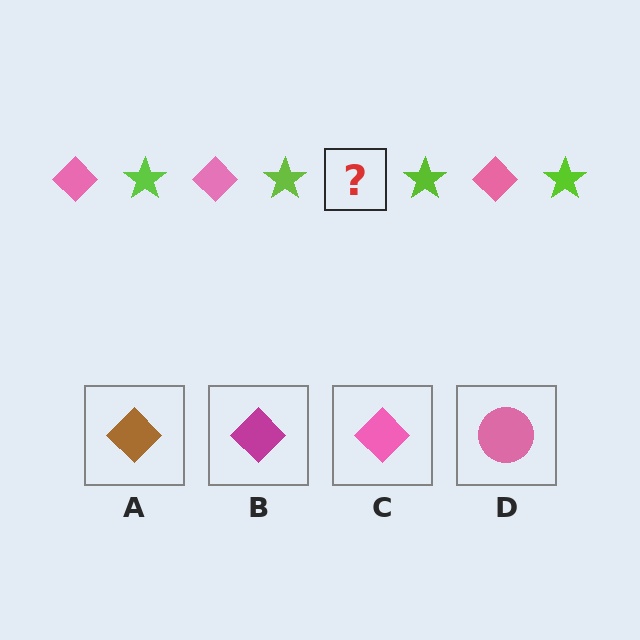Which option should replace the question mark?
Option C.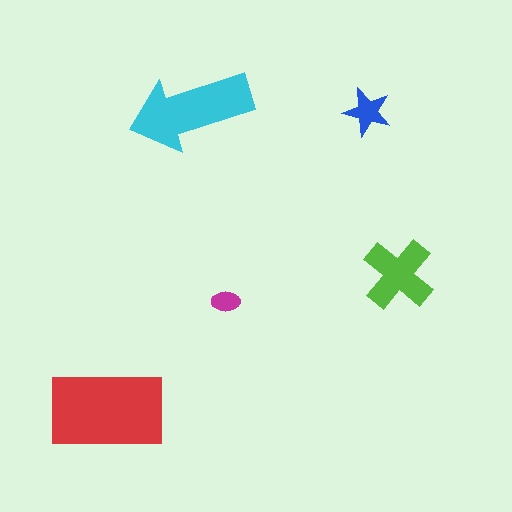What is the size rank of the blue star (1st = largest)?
4th.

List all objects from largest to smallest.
The red rectangle, the cyan arrow, the lime cross, the blue star, the magenta ellipse.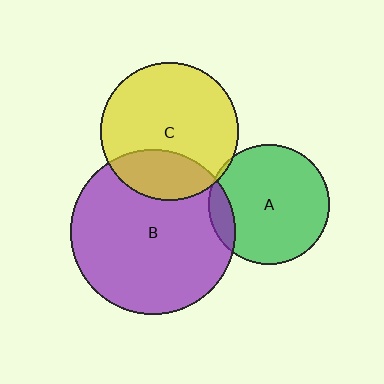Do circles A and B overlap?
Yes.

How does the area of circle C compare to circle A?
Approximately 1.3 times.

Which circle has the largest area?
Circle B (purple).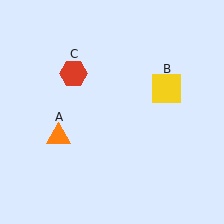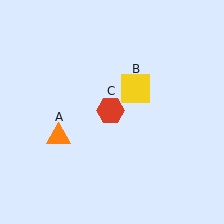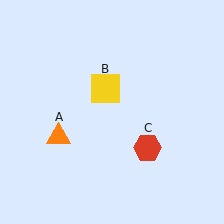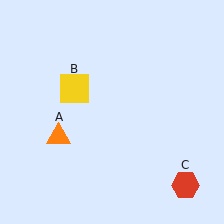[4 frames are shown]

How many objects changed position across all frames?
2 objects changed position: yellow square (object B), red hexagon (object C).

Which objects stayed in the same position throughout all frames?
Orange triangle (object A) remained stationary.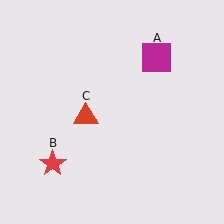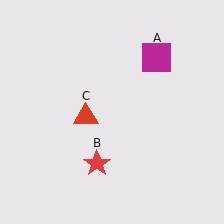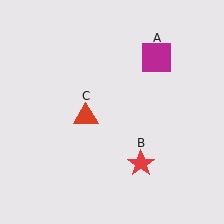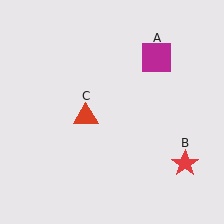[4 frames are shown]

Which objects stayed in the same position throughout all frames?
Magenta square (object A) and red triangle (object C) remained stationary.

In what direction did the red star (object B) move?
The red star (object B) moved right.